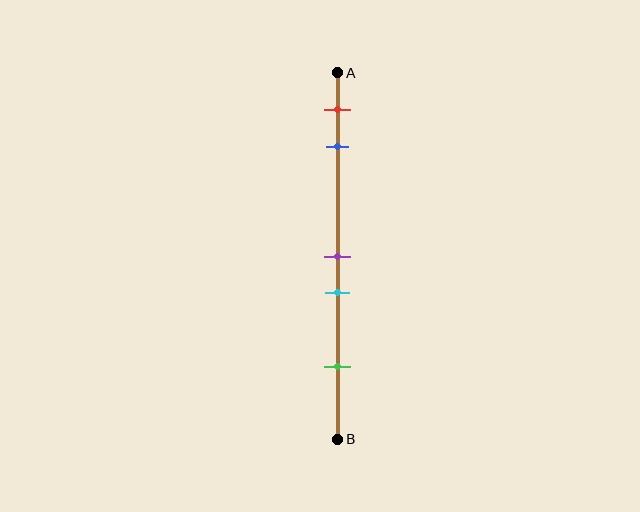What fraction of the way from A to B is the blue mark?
The blue mark is approximately 20% (0.2) of the way from A to B.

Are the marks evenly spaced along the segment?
No, the marks are not evenly spaced.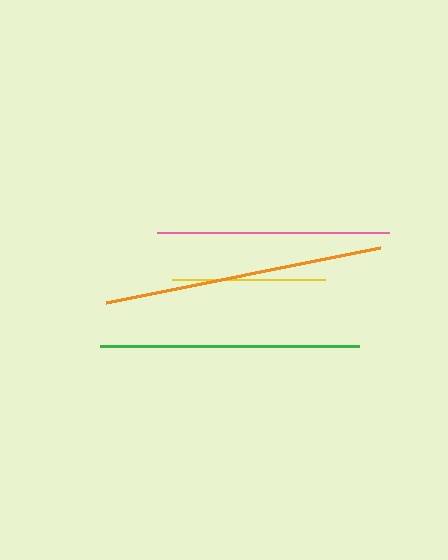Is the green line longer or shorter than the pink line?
The green line is longer than the pink line.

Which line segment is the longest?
The orange line is the longest at approximately 279 pixels.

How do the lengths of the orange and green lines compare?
The orange and green lines are approximately the same length.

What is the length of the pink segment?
The pink segment is approximately 232 pixels long.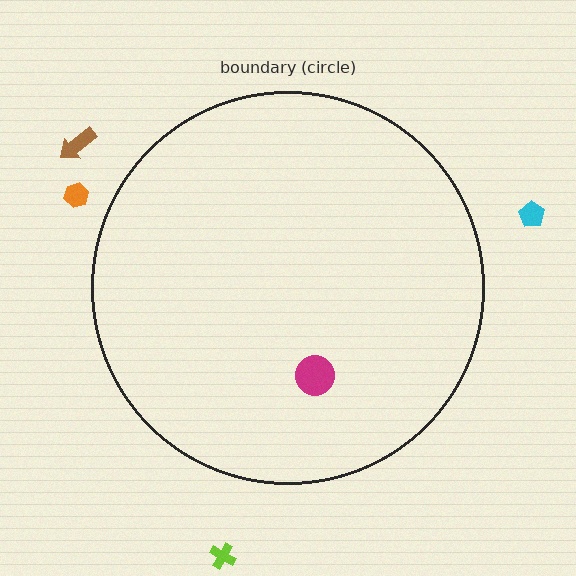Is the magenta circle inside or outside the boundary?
Inside.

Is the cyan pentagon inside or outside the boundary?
Outside.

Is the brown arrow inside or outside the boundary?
Outside.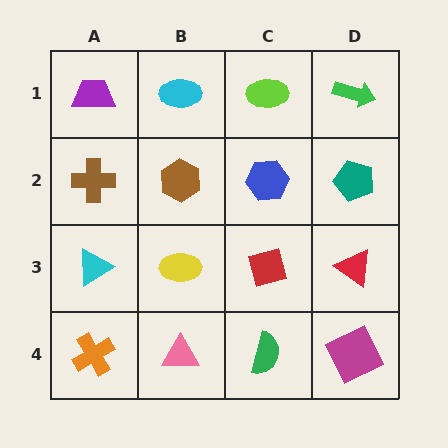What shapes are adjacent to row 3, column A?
A brown cross (row 2, column A), an orange cross (row 4, column A), a yellow ellipse (row 3, column B).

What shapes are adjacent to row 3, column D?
A teal pentagon (row 2, column D), a magenta square (row 4, column D), a red diamond (row 3, column C).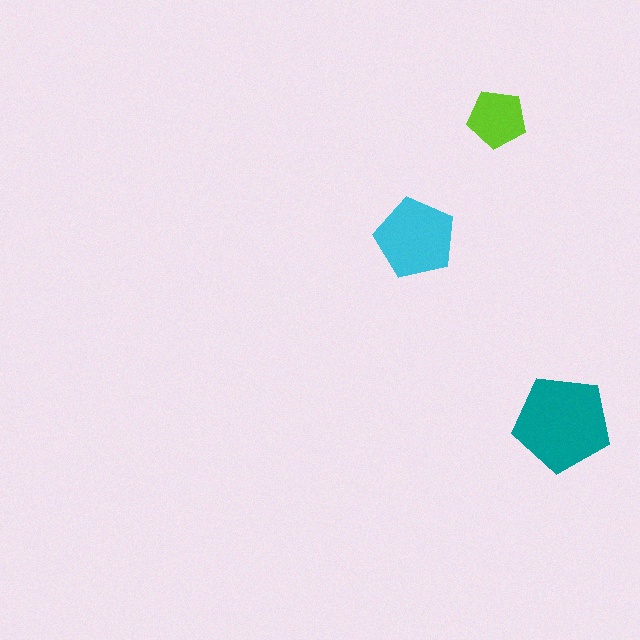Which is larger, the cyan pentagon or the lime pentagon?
The cyan one.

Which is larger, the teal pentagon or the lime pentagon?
The teal one.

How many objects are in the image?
There are 3 objects in the image.